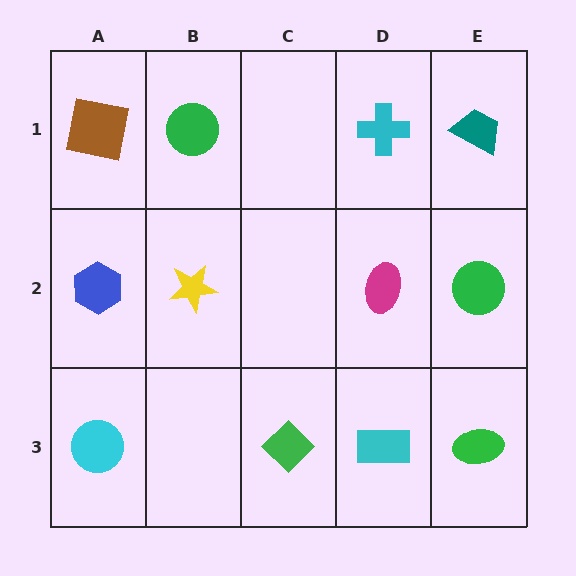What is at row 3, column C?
A green diamond.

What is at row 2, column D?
A magenta ellipse.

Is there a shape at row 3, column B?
No, that cell is empty.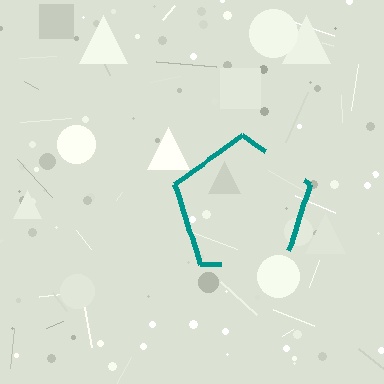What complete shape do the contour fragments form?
The contour fragments form a pentagon.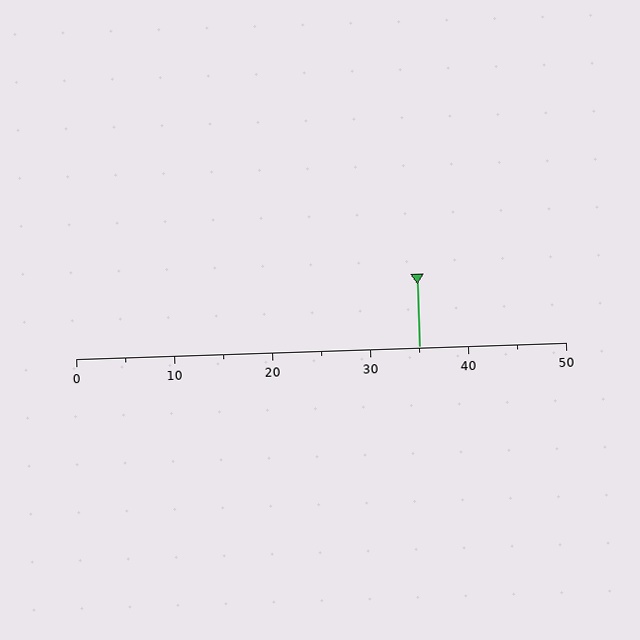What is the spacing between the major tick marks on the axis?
The major ticks are spaced 10 apart.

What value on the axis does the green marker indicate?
The marker indicates approximately 35.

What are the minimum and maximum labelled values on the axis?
The axis runs from 0 to 50.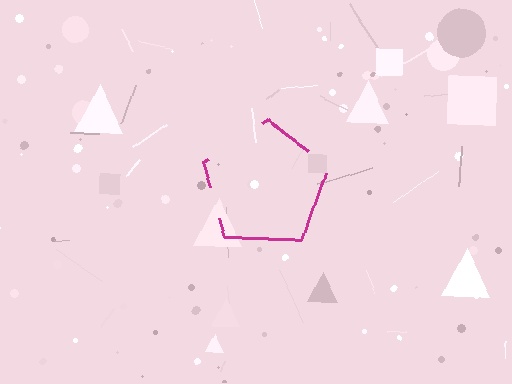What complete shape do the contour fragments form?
The contour fragments form a pentagon.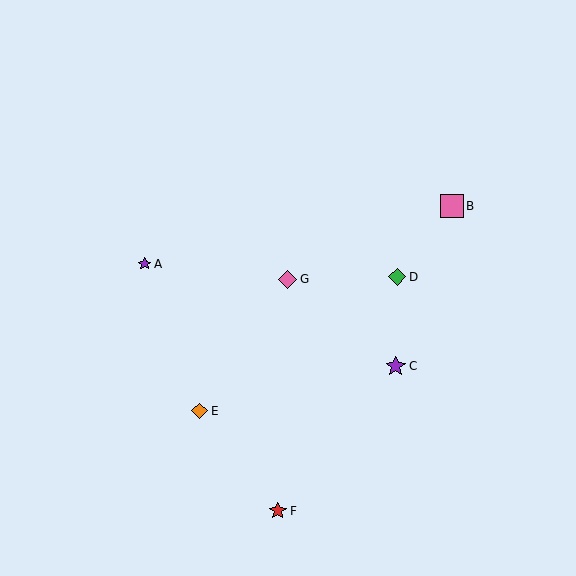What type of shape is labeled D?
Shape D is a green diamond.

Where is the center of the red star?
The center of the red star is at (278, 511).